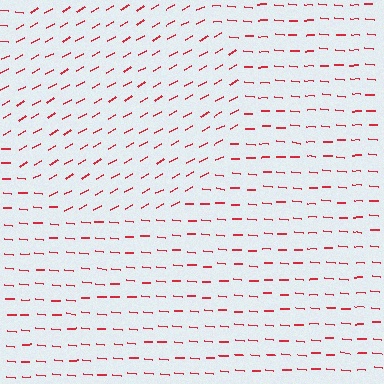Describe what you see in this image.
The image is filled with small red line segments. A circle region in the image has lines oriented differently from the surrounding lines, creating a visible texture boundary.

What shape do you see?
I see a circle.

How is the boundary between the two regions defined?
The boundary is defined purely by a change in line orientation (approximately 34 degrees difference). All lines are the same color and thickness.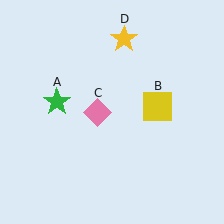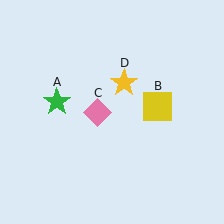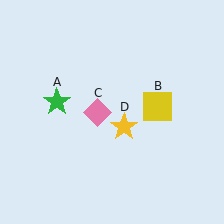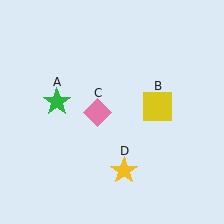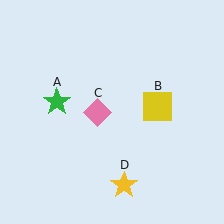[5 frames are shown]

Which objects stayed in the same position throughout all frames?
Green star (object A) and yellow square (object B) and pink diamond (object C) remained stationary.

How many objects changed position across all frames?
1 object changed position: yellow star (object D).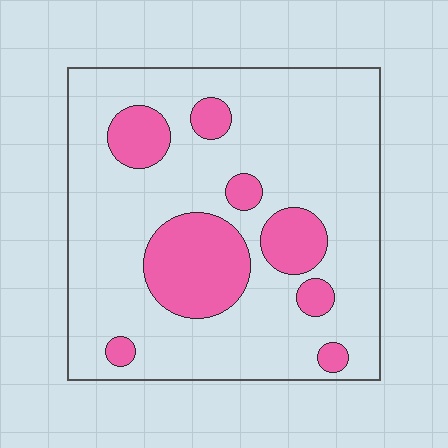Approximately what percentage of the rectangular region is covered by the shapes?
Approximately 20%.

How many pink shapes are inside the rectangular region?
8.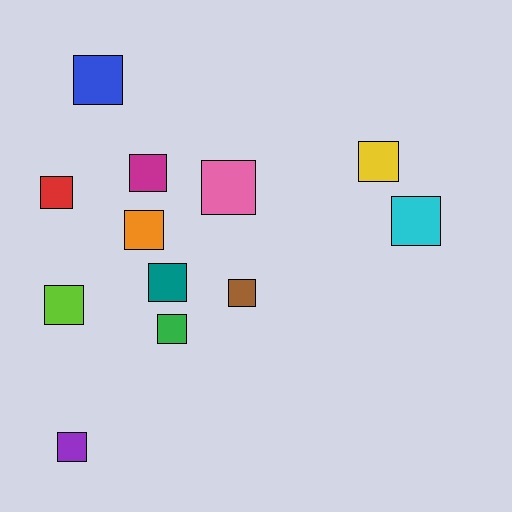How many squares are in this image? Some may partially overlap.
There are 12 squares.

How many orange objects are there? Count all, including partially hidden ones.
There is 1 orange object.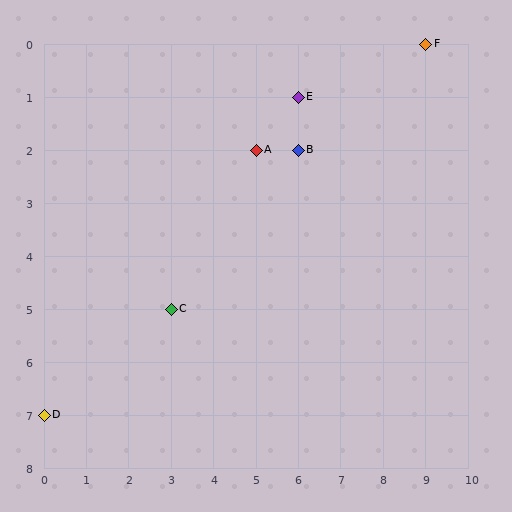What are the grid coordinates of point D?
Point D is at grid coordinates (0, 7).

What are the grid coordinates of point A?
Point A is at grid coordinates (5, 2).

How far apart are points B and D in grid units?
Points B and D are 6 columns and 5 rows apart (about 7.8 grid units diagonally).